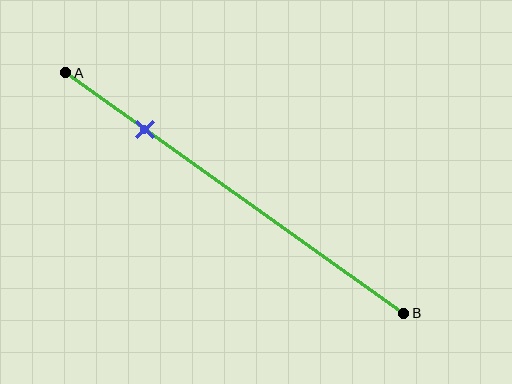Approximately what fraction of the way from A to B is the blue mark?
The blue mark is approximately 25% of the way from A to B.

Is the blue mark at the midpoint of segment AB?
No, the mark is at about 25% from A, not at the 50% midpoint.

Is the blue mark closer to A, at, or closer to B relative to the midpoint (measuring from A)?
The blue mark is closer to point A than the midpoint of segment AB.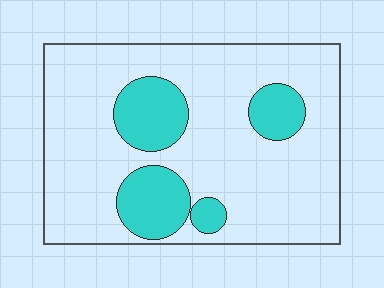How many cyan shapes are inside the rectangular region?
4.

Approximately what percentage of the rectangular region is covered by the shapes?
Approximately 20%.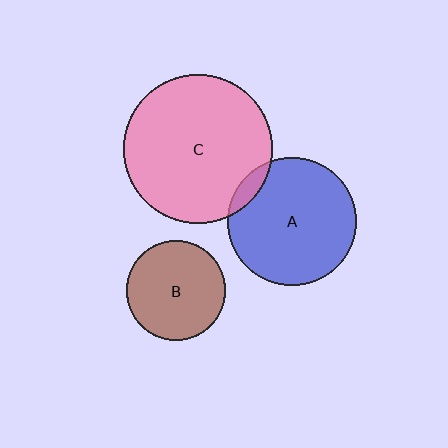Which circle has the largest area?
Circle C (pink).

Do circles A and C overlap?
Yes.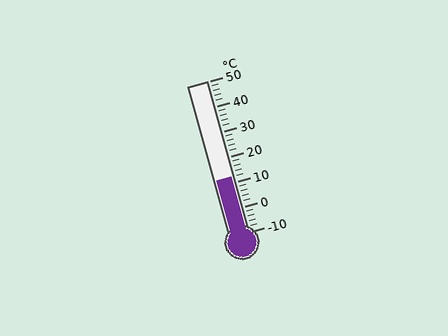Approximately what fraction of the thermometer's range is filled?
The thermometer is filled to approximately 35% of its range.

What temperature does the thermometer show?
The thermometer shows approximately 12°C.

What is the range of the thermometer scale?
The thermometer scale ranges from -10°C to 50°C.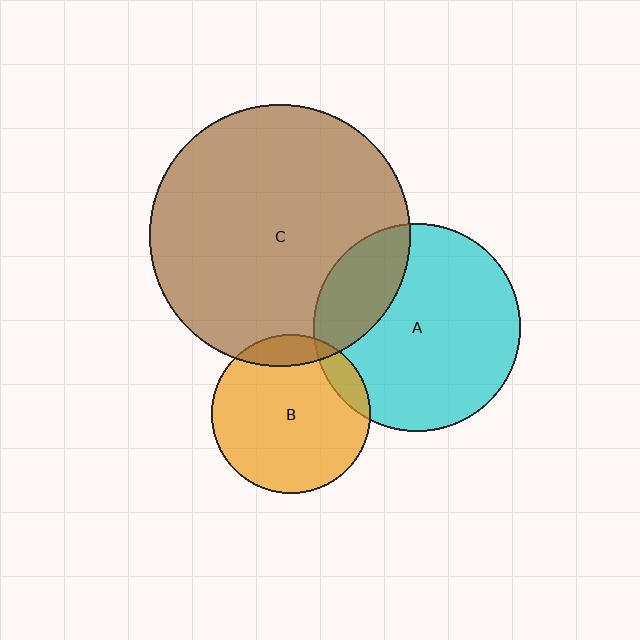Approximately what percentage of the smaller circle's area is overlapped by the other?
Approximately 10%.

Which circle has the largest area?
Circle C (brown).